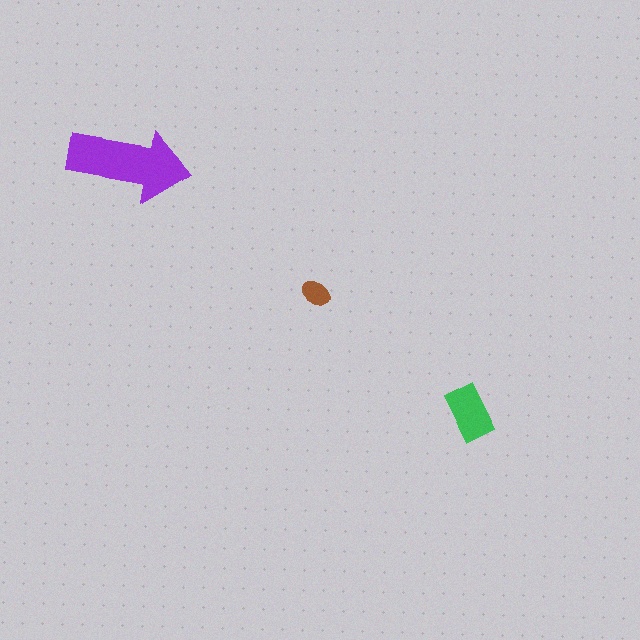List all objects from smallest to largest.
The brown ellipse, the green rectangle, the purple arrow.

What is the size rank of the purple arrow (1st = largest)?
1st.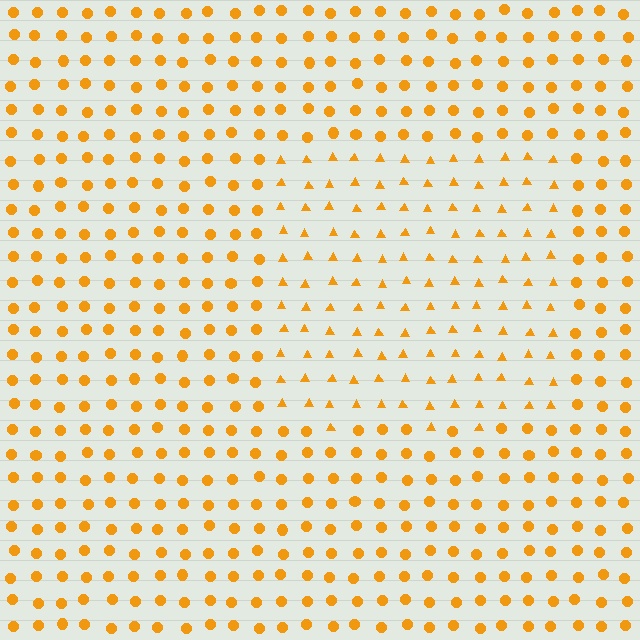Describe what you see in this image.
The image is filled with small orange elements arranged in a uniform grid. A rectangle-shaped region contains triangles, while the surrounding area contains circles. The boundary is defined purely by the change in element shape.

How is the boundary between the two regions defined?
The boundary is defined by a change in element shape: triangles inside vs. circles outside. All elements share the same color and spacing.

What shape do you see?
I see a rectangle.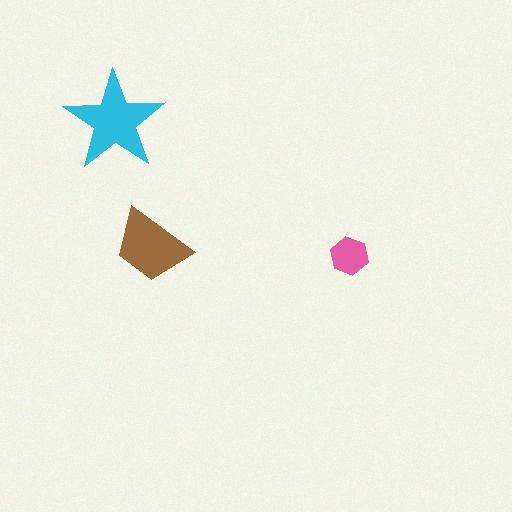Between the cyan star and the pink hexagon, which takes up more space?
The cyan star.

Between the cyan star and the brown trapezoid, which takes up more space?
The cyan star.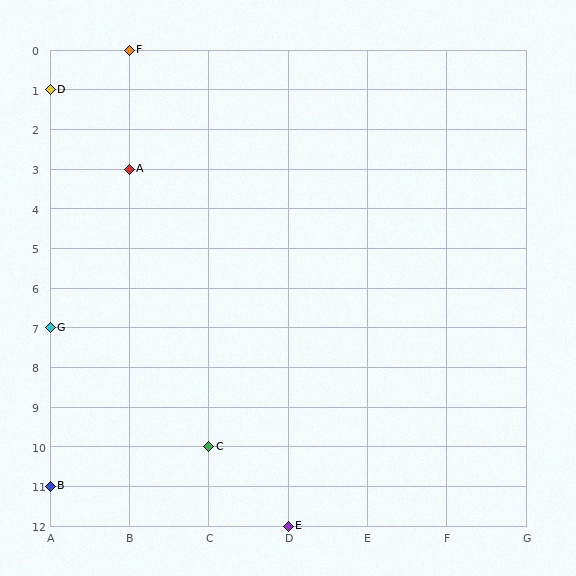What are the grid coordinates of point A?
Point A is at grid coordinates (B, 3).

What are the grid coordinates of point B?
Point B is at grid coordinates (A, 11).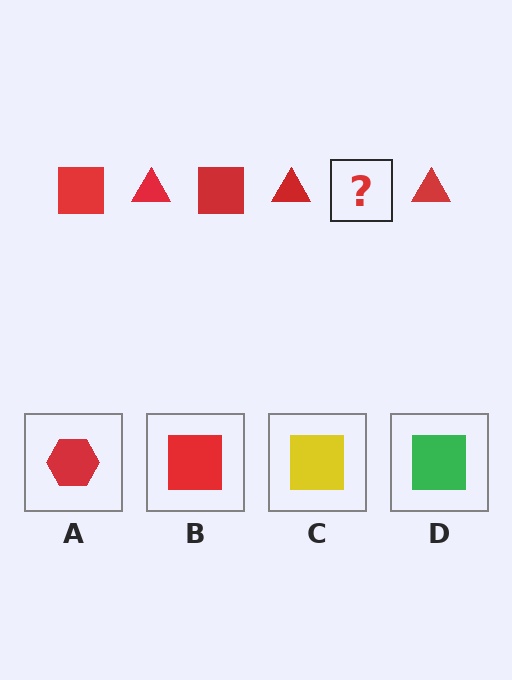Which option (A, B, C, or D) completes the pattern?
B.